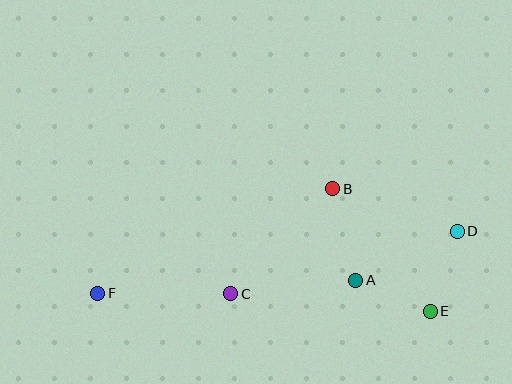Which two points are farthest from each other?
Points D and F are farthest from each other.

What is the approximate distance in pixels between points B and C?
The distance between B and C is approximately 146 pixels.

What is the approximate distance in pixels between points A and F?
The distance between A and F is approximately 258 pixels.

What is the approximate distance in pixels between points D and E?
The distance between D and E is approximately 85 pixels.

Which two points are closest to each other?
Points A and E are closest to each other.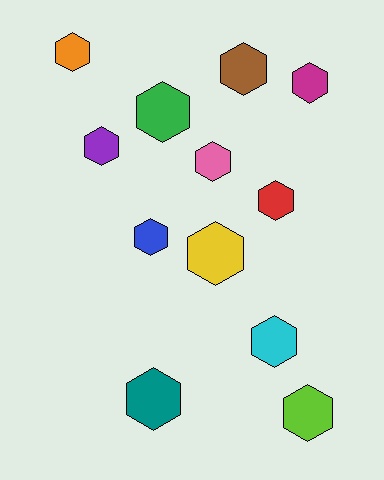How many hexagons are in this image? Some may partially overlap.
There are 12 hexagons.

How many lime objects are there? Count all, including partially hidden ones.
There is 1 lime object.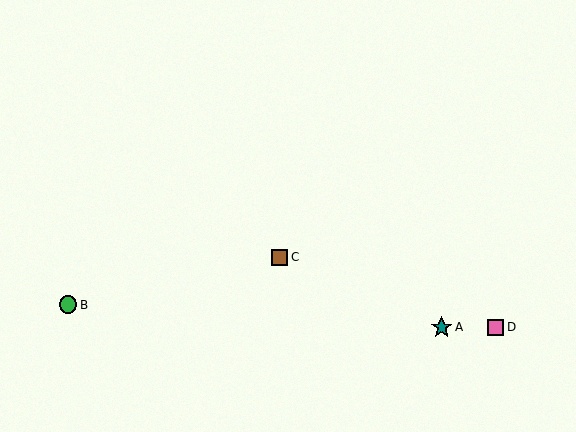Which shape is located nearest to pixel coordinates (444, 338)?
The teal star (labeled A) at (442, 327) is nearest to that location.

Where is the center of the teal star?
The center of the teal star is at (442, 327).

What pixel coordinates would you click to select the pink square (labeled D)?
Click at (495, 327) to select the pink square D.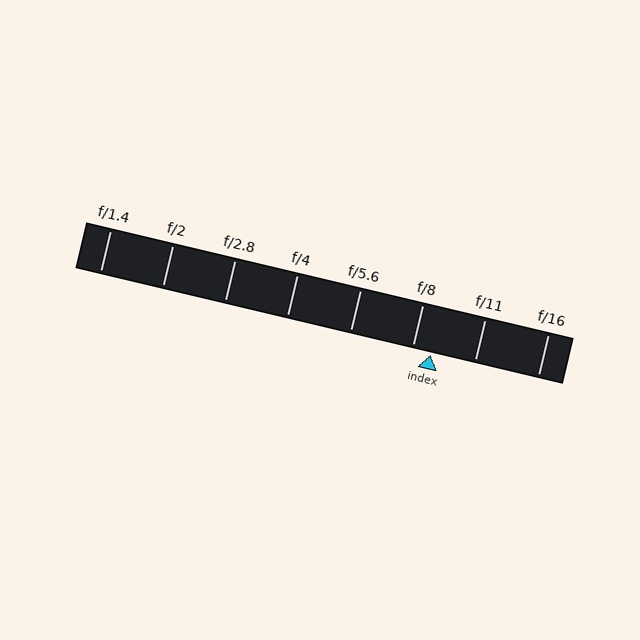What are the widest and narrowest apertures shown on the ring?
The widest aperture shown is f/1.4 and the narrowest is f/16.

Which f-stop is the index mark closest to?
The index mark is closest to f/8.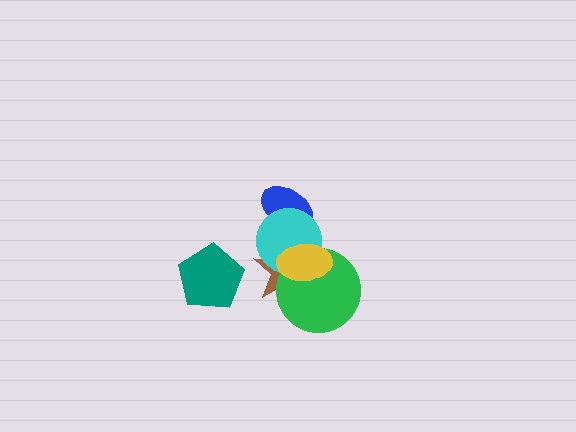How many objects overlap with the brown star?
3 objects overlap with the brown star.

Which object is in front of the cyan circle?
The yellow ellipse is in front of the cyan circle.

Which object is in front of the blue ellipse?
The cyan circle is in front of the blue ellipse.